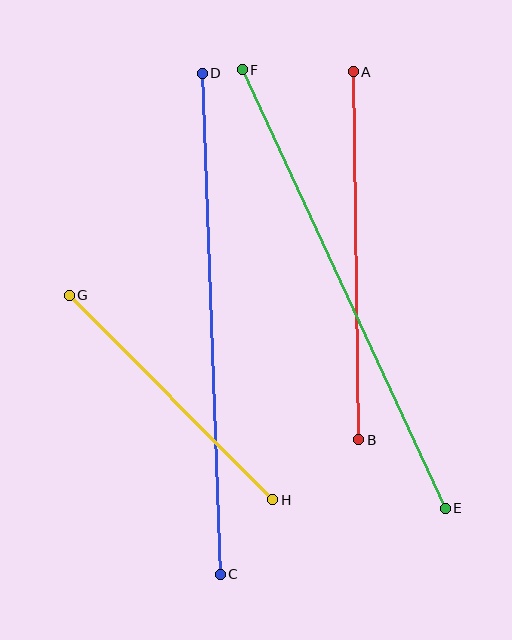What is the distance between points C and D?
The distance is approximately 502 pixels.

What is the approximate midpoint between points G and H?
The midpoint is at approximately (171, 397) pixels.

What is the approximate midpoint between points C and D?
The midpoint is at approximately (211, 324) pixels.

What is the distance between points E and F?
The distance is approximately 483 pixels.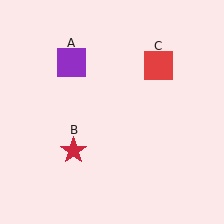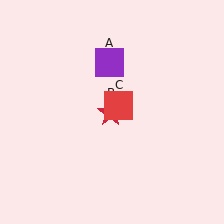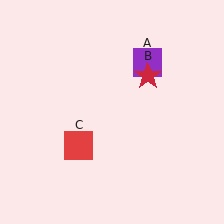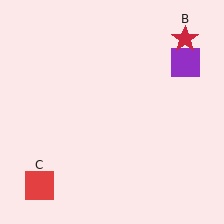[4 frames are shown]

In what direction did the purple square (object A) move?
The purple square (object A) moved right.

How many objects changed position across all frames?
3 objects changed position: purple square (object A), red star (object B), red square (object C).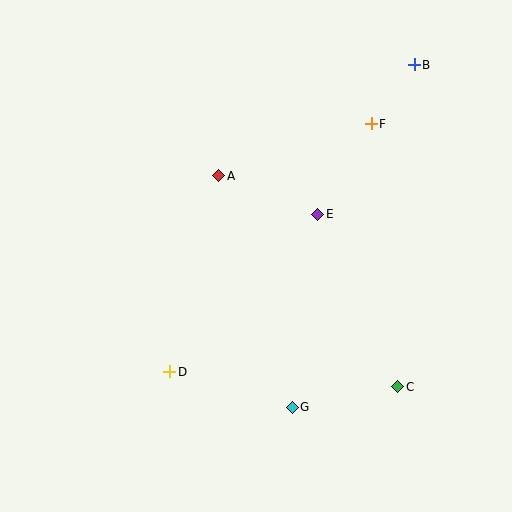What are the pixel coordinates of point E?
Point E is at (318, 214).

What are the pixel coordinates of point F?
Point F is at (371, 124).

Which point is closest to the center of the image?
Point E at (318, 214) is closest to the center.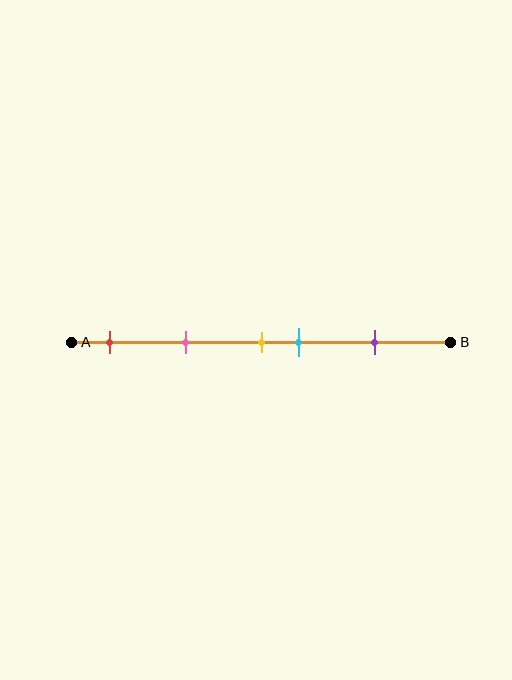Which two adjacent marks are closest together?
The yellow and cyan marks are the closest adjacent pair.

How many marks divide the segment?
There are 5 marks dividing the segment.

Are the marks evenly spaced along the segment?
No, the marks are not evenly spaced.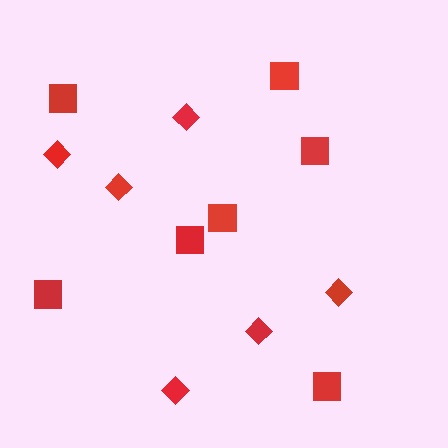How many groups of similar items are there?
There are 2 groups: one group of diamonds (6) and one group of squares (7).